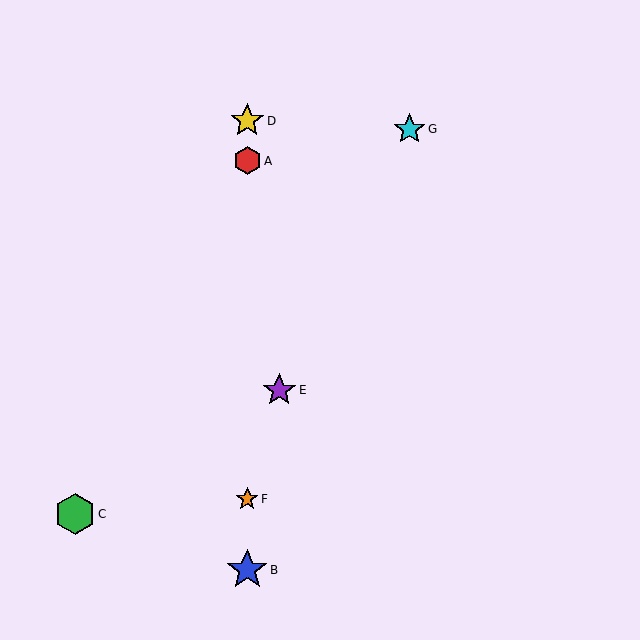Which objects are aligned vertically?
Objects A, B, D, F are aligned vertically.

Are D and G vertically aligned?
No, D is at x≈247 and G is at x≈409.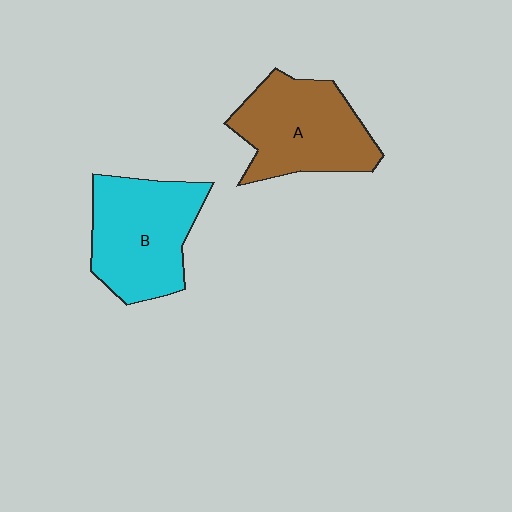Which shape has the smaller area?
Shape A (brown).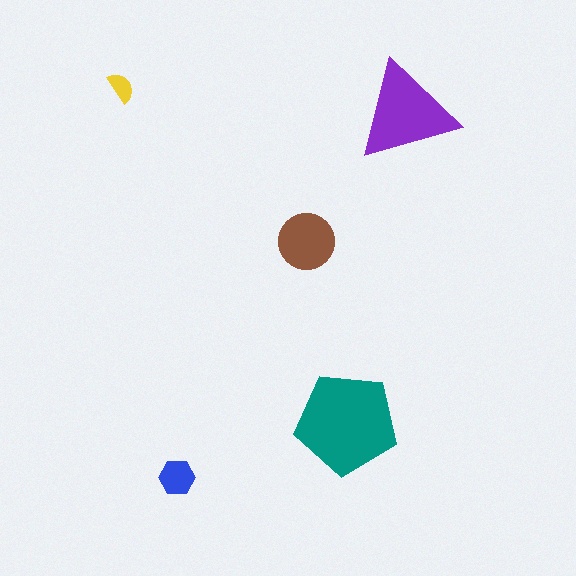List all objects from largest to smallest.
The teal pentagon, the purple triangle, the brown circle, the blue hexagon, the yellow semicircle.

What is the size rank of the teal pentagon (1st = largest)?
1st.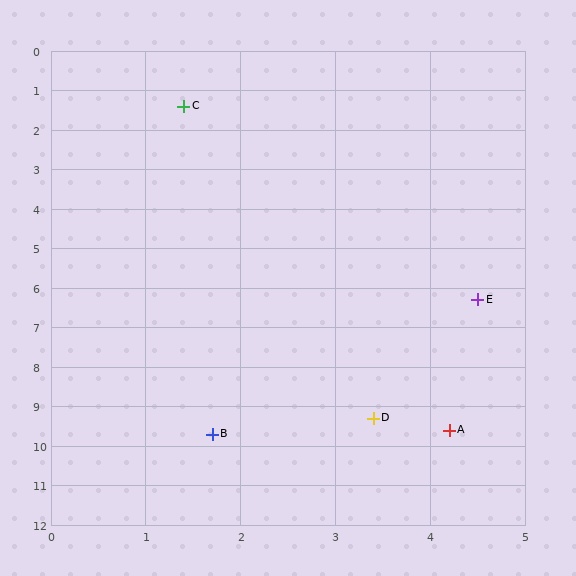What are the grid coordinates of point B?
Point B is at approximately (1.7, 9.7).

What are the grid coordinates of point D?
Point D is at approximately (3.4, 9.3).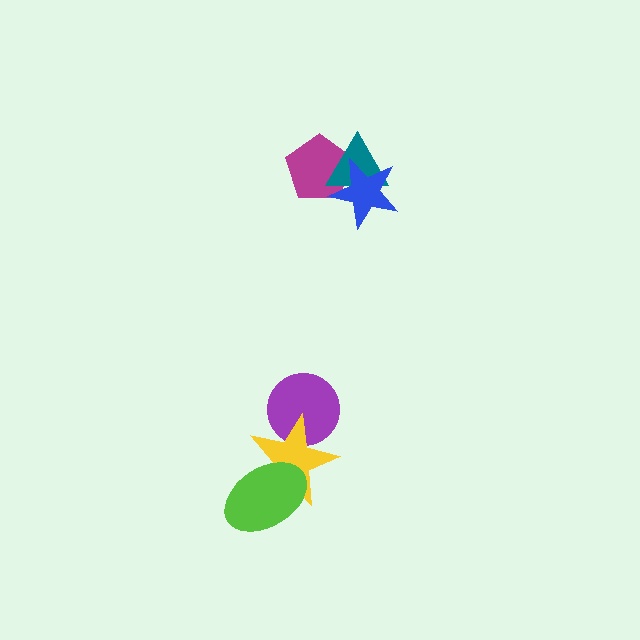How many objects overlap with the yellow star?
2 objects overlap with the yellow star.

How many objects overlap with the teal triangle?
2 objects overlap with the teal triangle.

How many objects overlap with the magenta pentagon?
2 objects overlap with the magenta pentagon.